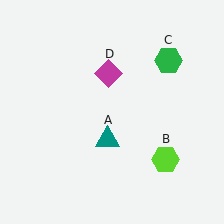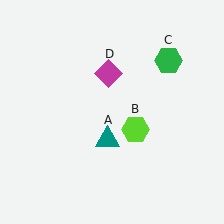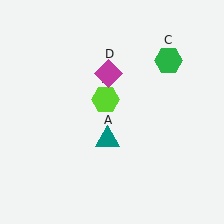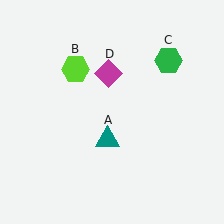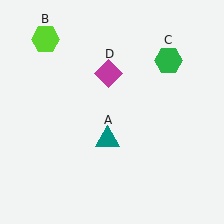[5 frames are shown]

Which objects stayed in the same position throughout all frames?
Teal triangle (object A) and green hexagon (object C) and magenta diamond (object D) remained stationary.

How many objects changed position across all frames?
1 object changed position: lime hexagon (object B).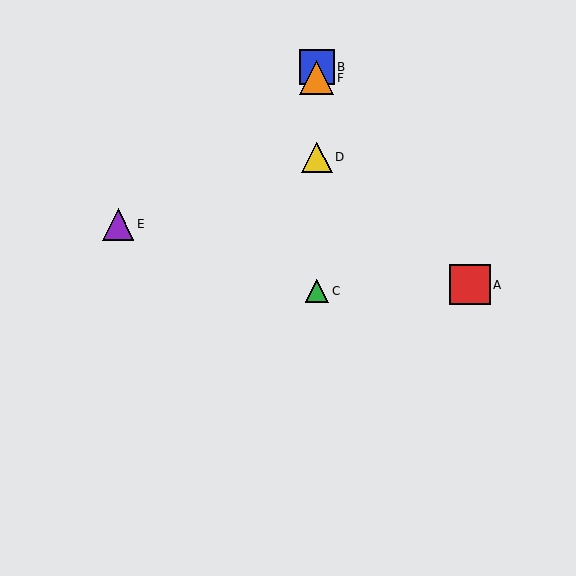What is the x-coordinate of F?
Object F is at x≈317.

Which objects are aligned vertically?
Objects B, C, D, F are aligned vertically.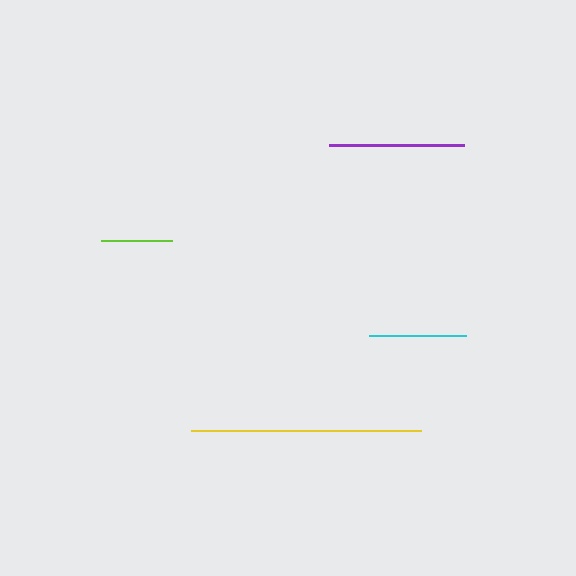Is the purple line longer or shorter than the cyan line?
The purple line is longer than the cyan line.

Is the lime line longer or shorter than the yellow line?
The yellow line is longer than the lime line.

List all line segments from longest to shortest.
From longest to shortest: yellow, purple, cyan, lime.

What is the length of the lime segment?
The lime segment is approximately 71 pixels long.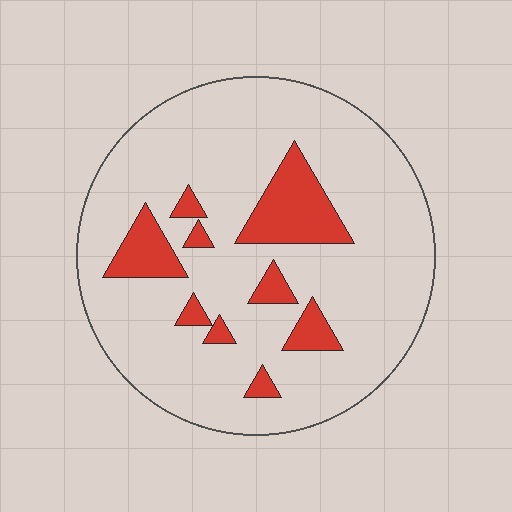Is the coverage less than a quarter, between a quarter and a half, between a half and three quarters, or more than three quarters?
Less than a quarter.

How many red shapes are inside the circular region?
9.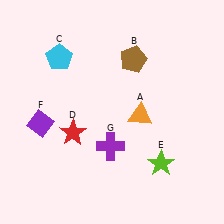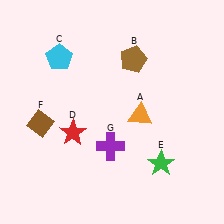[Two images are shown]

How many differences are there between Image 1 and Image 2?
There are 2 differences between the two images.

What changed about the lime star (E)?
In Image 1, E is lime. In Image 2, it changed to green.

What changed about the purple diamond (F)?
In Image 1, F is purple. In Image 2, it changed to brown.